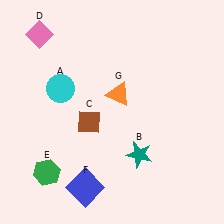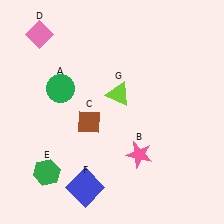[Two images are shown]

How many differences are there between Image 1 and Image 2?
There are 3 differences between the two images.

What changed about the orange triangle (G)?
In Image 1, G is orange. In Image 2, it changed to lime.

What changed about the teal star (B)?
In Image 1, B is teal. In Image 2, it changed to pink.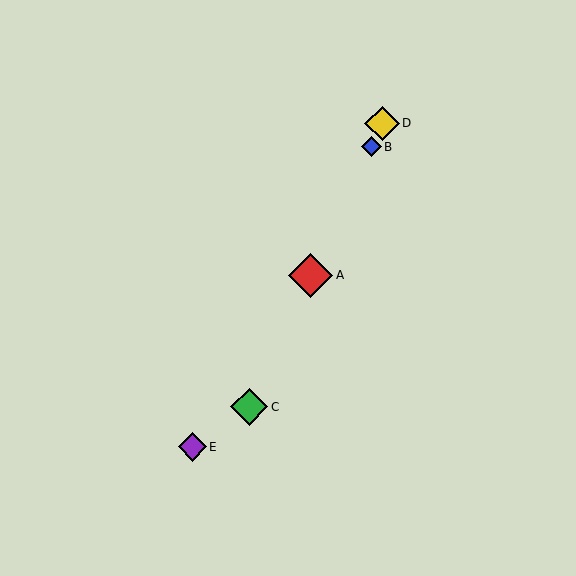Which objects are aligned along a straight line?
Objects A, B, C, D are aligned along a straight line.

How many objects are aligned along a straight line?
4 objects (A, B, C, D) are aligned along a straight line.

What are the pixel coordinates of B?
Object B is at (371, 147).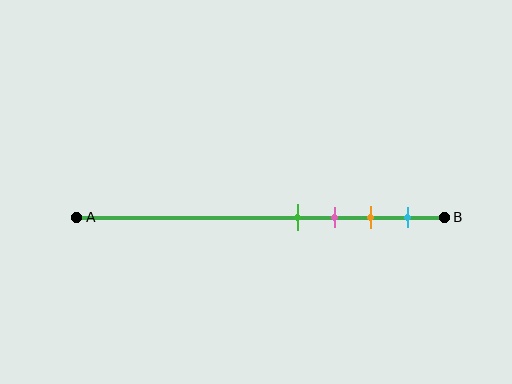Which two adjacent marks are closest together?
The green and pink marks are the closest adjacent pair.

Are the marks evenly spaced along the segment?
Yes, the marks are approximately evenly spaced.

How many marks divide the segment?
There are 4 marks dividing the segment.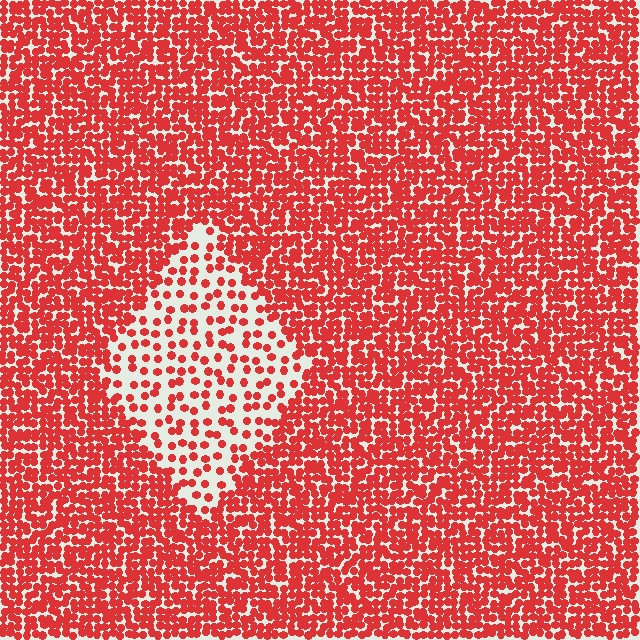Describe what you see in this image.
The image contains small red elements arranged at two different densities. A diamond-shaped region is visible where the elements are less densely packed than the surrounding area.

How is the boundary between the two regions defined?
The boundary is defined by a change in element density (approximately 2.6x ratio). All elements are the same color, size, and shape.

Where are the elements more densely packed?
The elements are more densely packed outside the diamond boundary.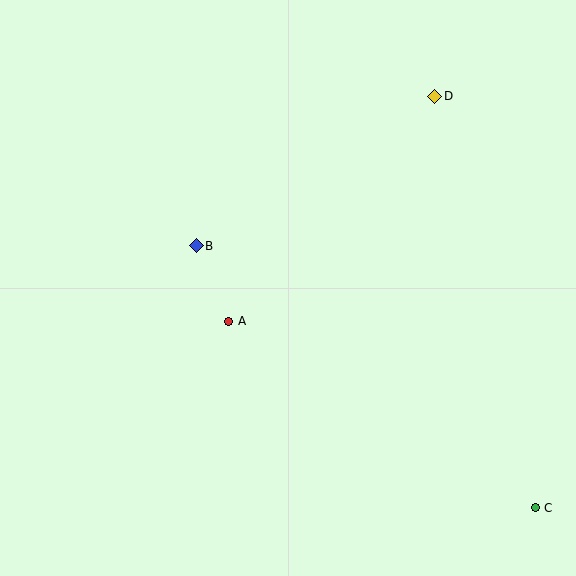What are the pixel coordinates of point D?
Point D is at (435, 96).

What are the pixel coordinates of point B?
Point B is at (196, 246).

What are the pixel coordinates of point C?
Point C is at (535, 508).